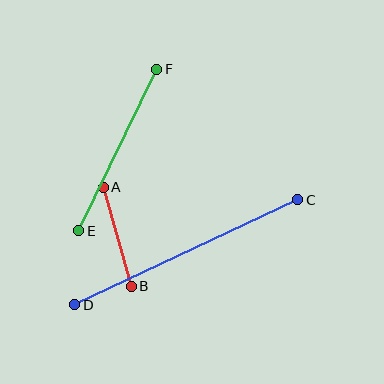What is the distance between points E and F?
The distance is approximately 179 pixels.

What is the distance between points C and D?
The distance is approximately 247 pixels.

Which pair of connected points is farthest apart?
Points C and D are farthest apart.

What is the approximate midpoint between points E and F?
The midpoint is at approximately (118, 150) pixels.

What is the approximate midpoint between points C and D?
The midpoint is at approximately (186, 252) pixels.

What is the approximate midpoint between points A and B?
The midpoint is at approximately (117, 237) pixels.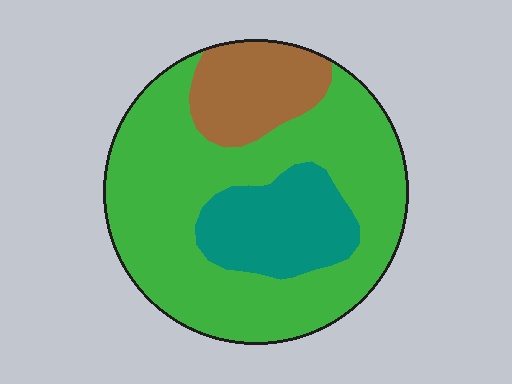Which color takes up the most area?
Green, at roughly 65%.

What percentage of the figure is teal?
Teal takes up about one fifth (1/5) of the figure.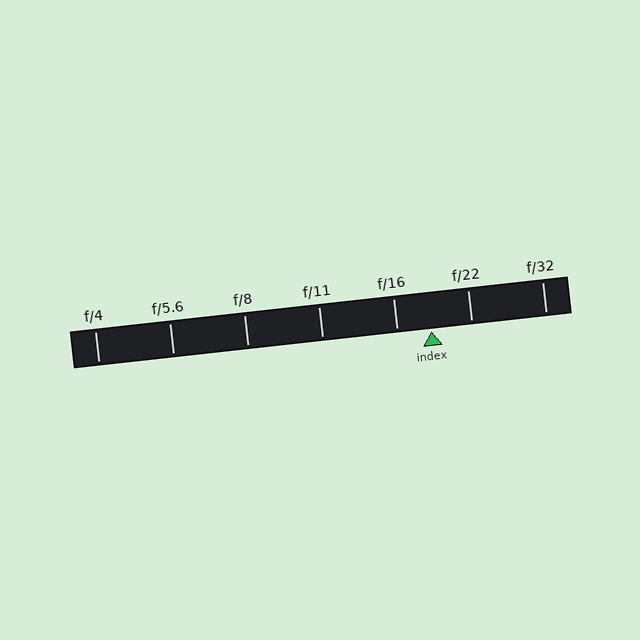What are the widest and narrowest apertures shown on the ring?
The widest aperture shown is f/4 and the narrowest is f/32.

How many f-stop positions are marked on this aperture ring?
There are 7 f-stop positions marked.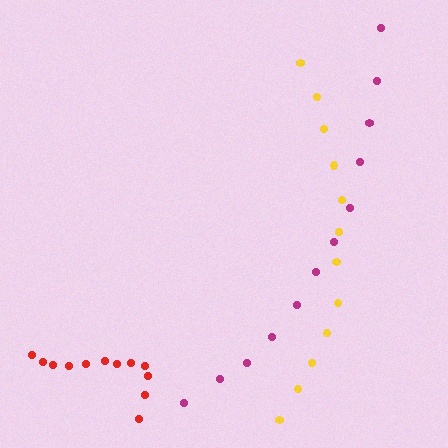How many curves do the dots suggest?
There are 3 distinct paths.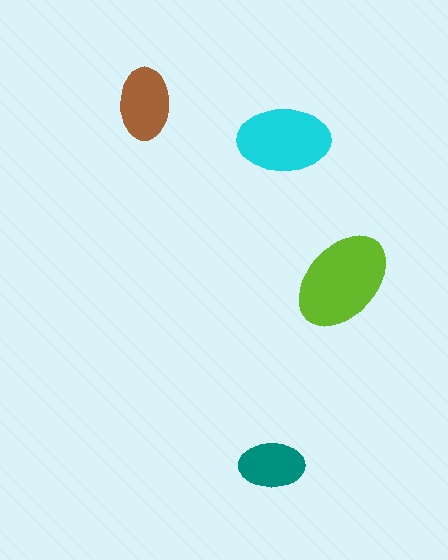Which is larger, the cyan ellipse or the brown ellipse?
The cyan one.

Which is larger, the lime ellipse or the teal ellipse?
The lime one.